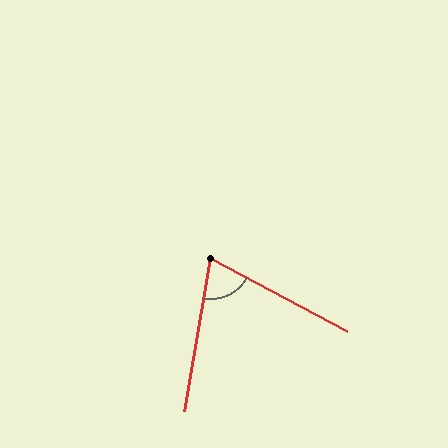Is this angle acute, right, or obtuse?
It is acute.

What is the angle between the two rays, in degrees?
Approximately 71 degrees.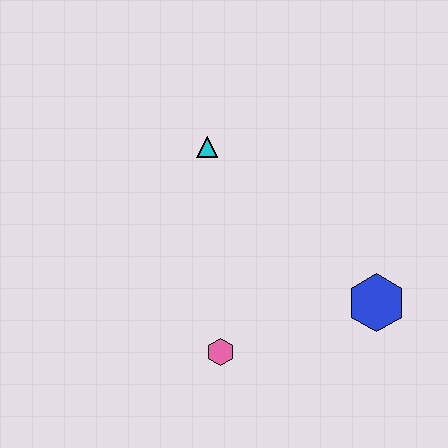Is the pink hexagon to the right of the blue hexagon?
No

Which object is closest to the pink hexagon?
The blue hexagon is closest to the pink hexagon.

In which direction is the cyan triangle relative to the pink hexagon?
The cyan triangle is above the pink hexagon.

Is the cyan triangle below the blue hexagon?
No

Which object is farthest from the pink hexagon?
The cyan triangle is farthest from the pink hexagon.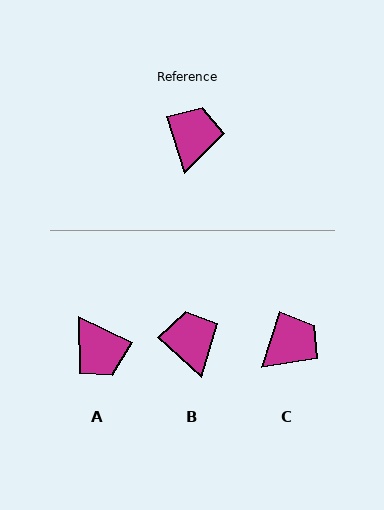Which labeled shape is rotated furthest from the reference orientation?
A, about 134 degrees away.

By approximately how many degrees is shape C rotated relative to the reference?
Approximately 35 degrees clockwise.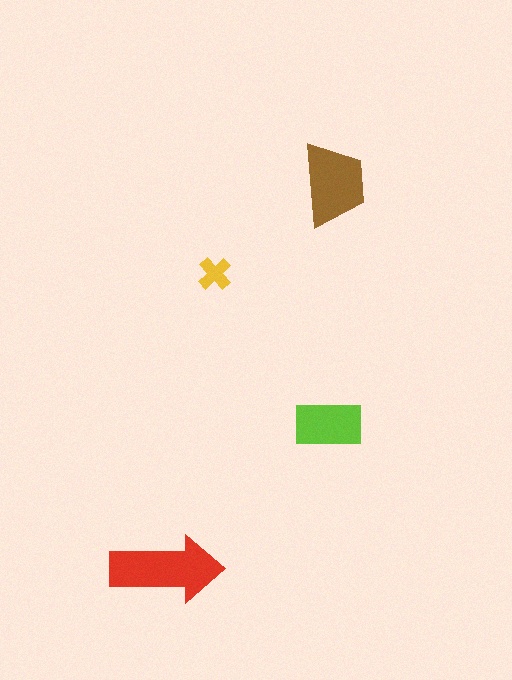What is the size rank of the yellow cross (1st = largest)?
4th.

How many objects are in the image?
There are 4 objects in the image.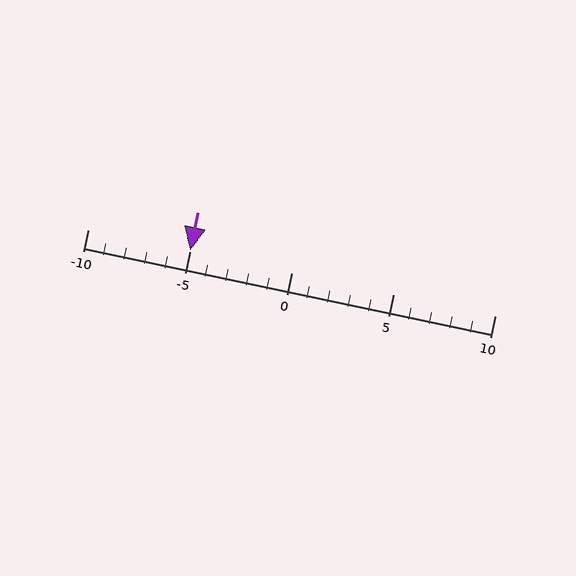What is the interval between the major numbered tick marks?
The major tick marks are spaced 5 units apart.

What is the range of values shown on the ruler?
The ruler shows values from -10 to 10.